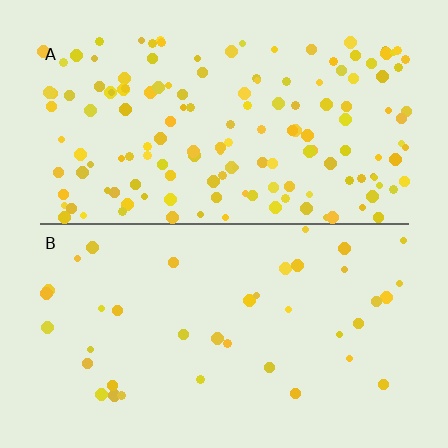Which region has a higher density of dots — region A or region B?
A (the top).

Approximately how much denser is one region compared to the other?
Approximately 3.7× — region A over region B.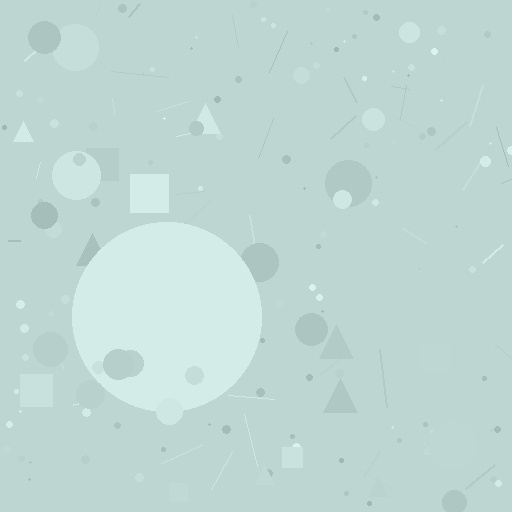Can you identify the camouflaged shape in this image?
The camouflaged shape is a circle.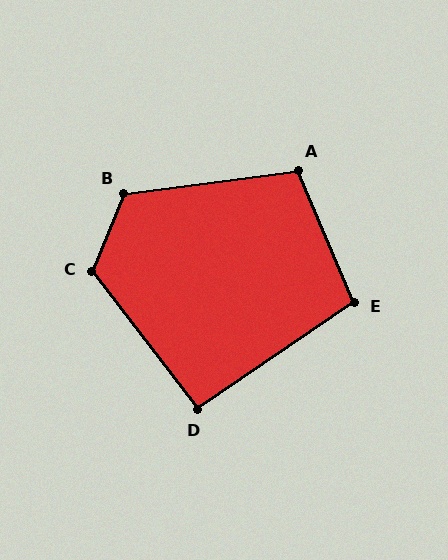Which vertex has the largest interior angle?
C, at approximately 120 degrees.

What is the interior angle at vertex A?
Approximately 105 degrees (obtuse).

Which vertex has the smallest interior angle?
D, at approximately 93 degrees.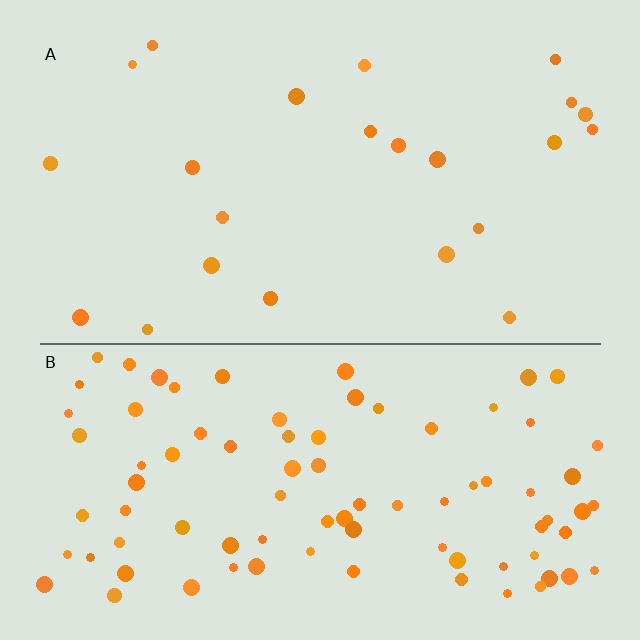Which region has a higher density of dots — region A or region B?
B (the bottom).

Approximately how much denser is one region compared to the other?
Approximately 3.8× — region B over region A.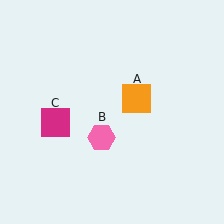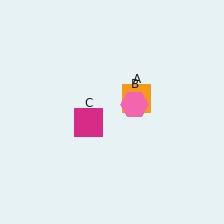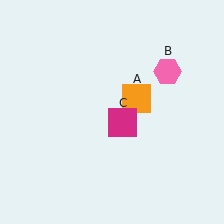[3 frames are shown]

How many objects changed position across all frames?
2 objects changed position: pink hexagon (object B), magenta square (object C).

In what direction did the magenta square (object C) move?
The magenta square (object C) moved right.